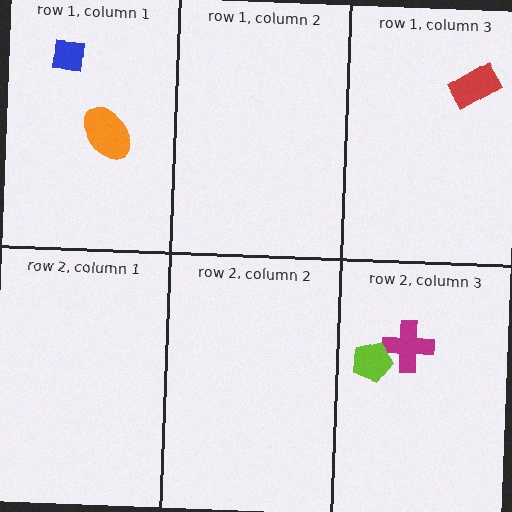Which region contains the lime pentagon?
The row 2, column 3 region.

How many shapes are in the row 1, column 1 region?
2.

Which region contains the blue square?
The row 1, column 1 region.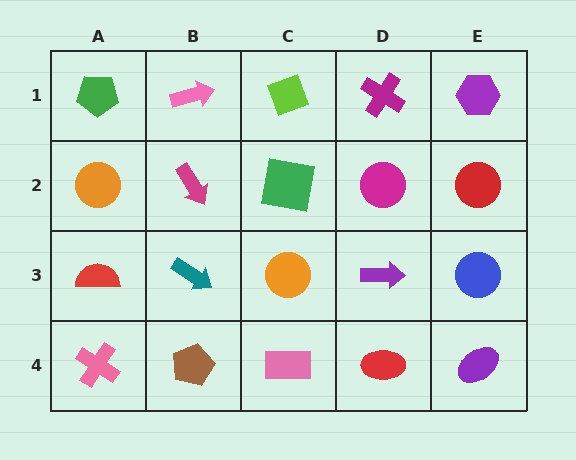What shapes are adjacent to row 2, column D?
A magenta cross (row 1, column D), a purple arrow (row 3, column D), a green square (row 2, column C), a red circle (row 2, column E).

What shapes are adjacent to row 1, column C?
A green square (row 2, column C), a pink arrow (row 1, column B), a magenta cross (row 1, column D).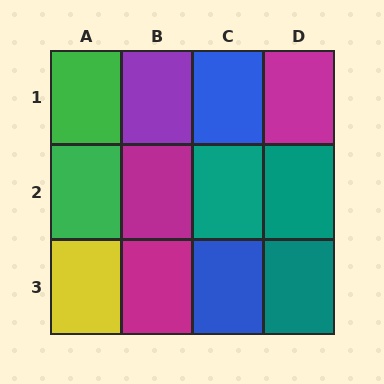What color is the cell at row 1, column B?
Purple.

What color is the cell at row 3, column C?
Blue.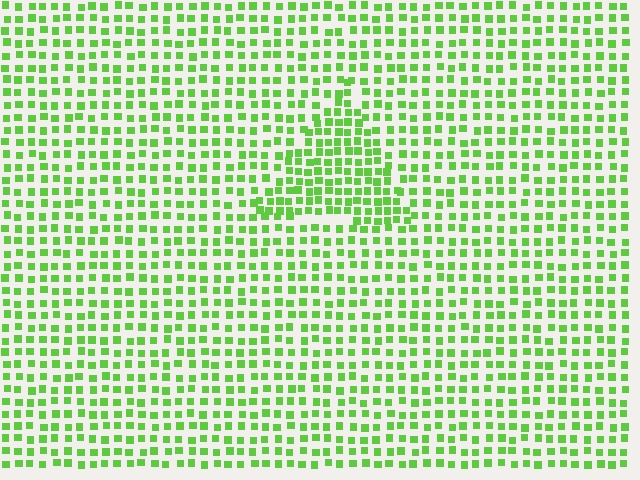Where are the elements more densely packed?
The elements are more densely packed inside the triangle boundary.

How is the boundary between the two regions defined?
The boundary is defined by a change in element density (approximately 1.6x ratio). All elements are the same color, size, and shape.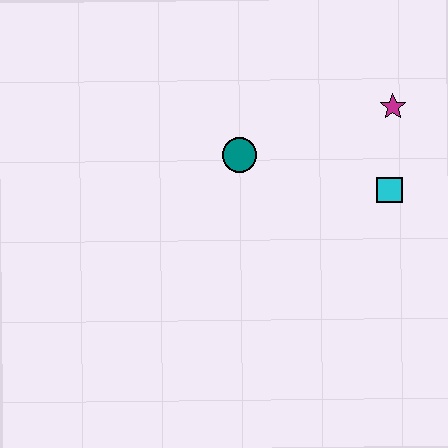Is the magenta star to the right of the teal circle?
Yes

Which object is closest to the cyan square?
The magenta star is closest to the cyan square.